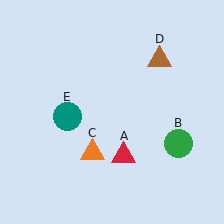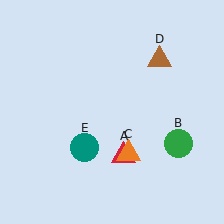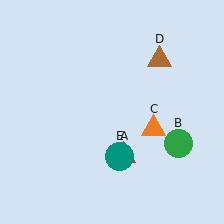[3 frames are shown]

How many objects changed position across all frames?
2 objects changed position: orange triangle (object C), teal circle (object E).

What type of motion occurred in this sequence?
The orange triangle (object C), teal circle (object E) rotated counterclockwise around the center of the scene.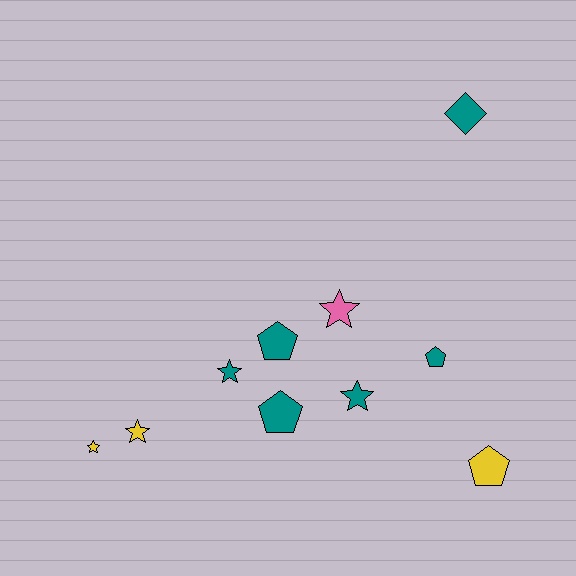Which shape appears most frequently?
Star, with 5 objects.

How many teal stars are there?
There are 2 teal stars.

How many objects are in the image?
There are 10 objects.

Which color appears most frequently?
Teal, with 6 objects.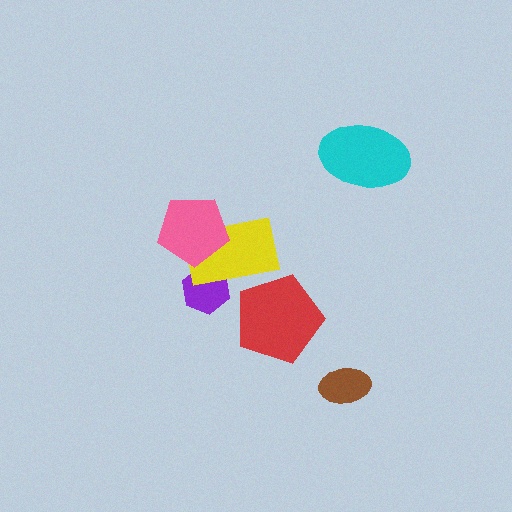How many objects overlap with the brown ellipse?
0 objects overlap with the brown ellipse.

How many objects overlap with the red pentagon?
0 objects overlap with the red pentagon.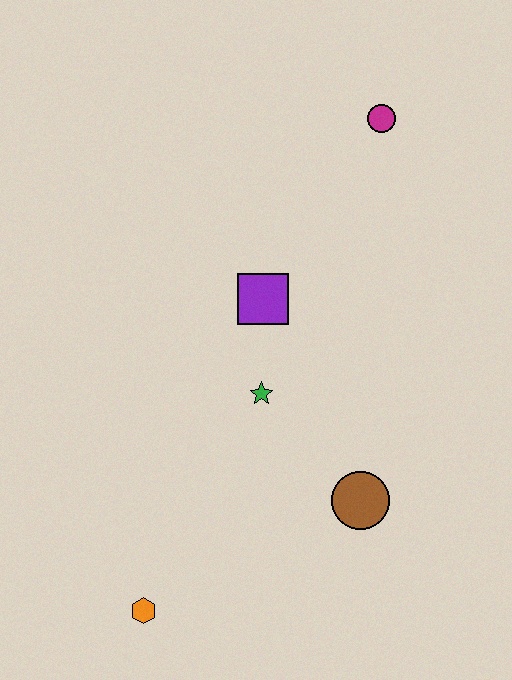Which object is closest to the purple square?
The green star is closest to the purple square.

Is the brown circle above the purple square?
No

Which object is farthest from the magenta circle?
The orange hexagon is farthest from the magenta circle.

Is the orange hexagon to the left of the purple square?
Yes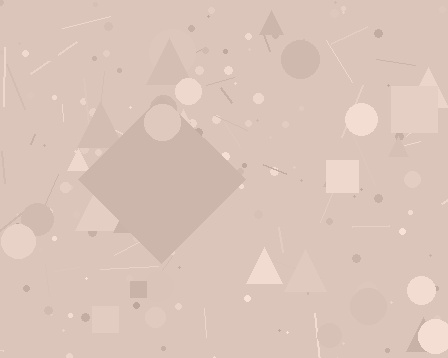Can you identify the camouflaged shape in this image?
The camouflaged shape is a diamond.